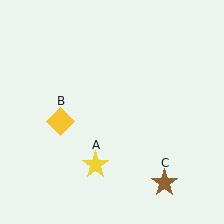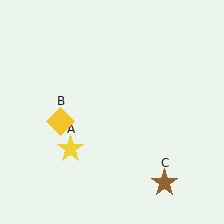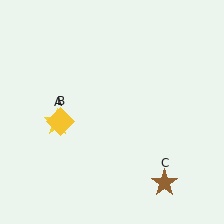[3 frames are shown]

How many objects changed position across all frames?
1 object changed position: yellow star (object A).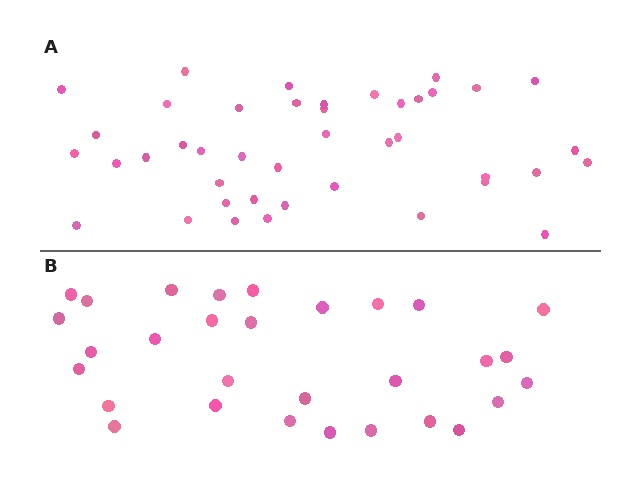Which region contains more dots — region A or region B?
Region A (the top region) has more dots.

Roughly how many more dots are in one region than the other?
Region A has roughly 12 or so more dots than region B.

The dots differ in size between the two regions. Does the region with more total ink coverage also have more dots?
No. Region B has more total ink coverage because its dots are larger, but region A actually contains more individual dots. Total area can be misleading — the number of items is what matters here.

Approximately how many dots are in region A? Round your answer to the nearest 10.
About 40 dots. (The exact count is 42, which rounds to 40.)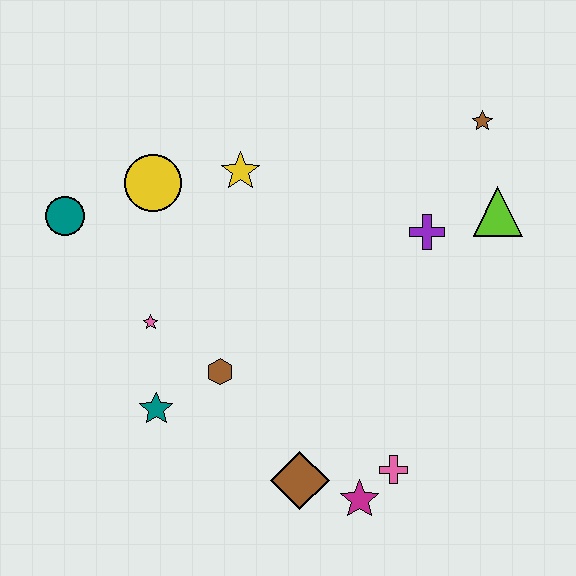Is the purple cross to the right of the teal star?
Yes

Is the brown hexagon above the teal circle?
No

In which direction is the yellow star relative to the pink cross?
The yellow star is above the pink cross.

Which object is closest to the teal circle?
The yellow circle is closest to the teal circle.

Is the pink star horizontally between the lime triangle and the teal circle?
Yes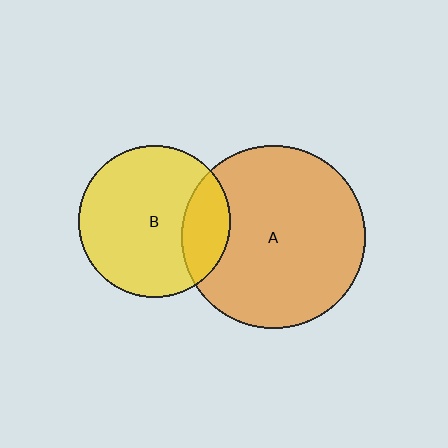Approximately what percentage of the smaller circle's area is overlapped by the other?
Approximately 20%.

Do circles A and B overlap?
Yes.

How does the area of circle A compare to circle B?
Approximately 1.5 times.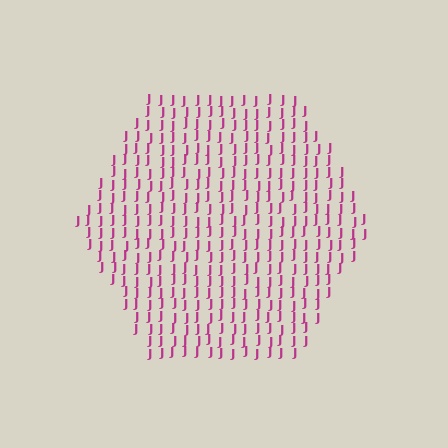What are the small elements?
The small elements are letter J's.